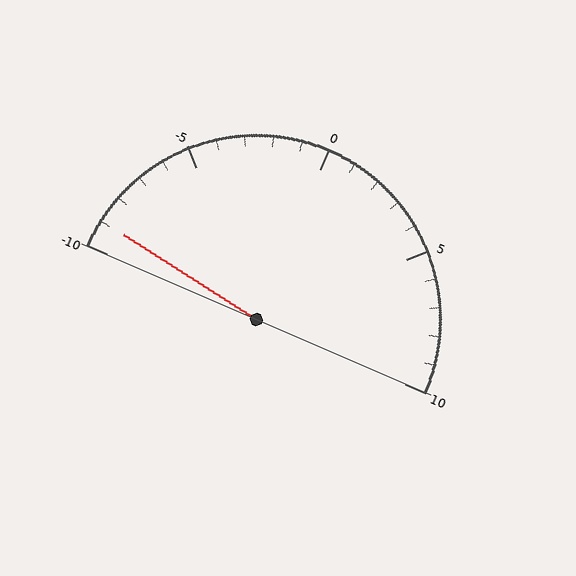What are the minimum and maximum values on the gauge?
The gauge ranges from -10 to 10.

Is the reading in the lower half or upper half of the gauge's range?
The reading is in the lower half of the range (-10 to 10).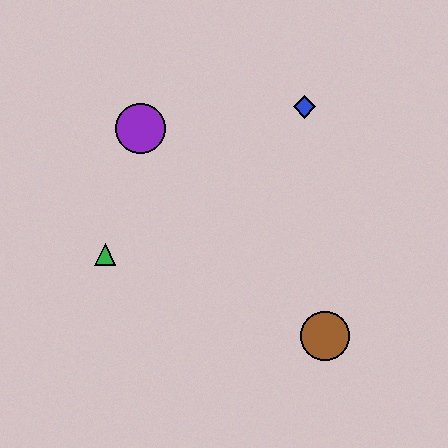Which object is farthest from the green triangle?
The blue diamond is farthest from the green triangle.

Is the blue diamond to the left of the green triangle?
No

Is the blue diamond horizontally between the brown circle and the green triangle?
Yes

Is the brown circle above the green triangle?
No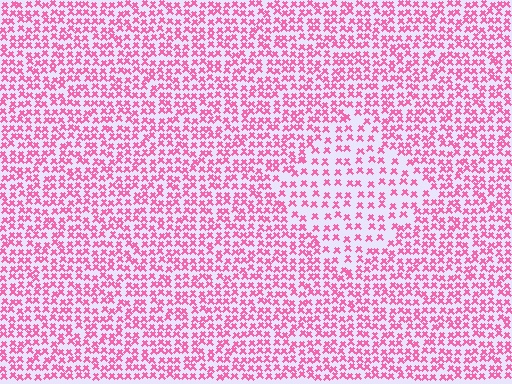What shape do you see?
I see a diamond.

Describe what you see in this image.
The image contains small pink elements arranged at two different densities. A diamond-shaped region is visible where the elements are less densely packed than the surrounding area.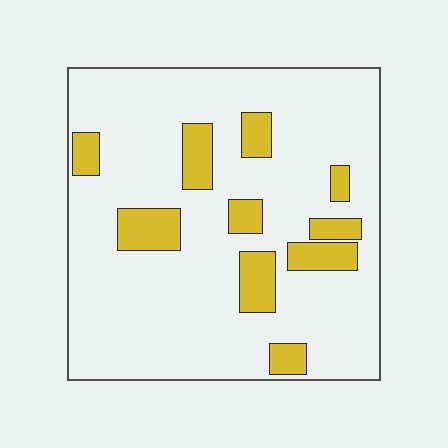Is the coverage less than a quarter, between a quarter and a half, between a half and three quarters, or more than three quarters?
Less than a quarter.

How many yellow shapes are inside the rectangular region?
10.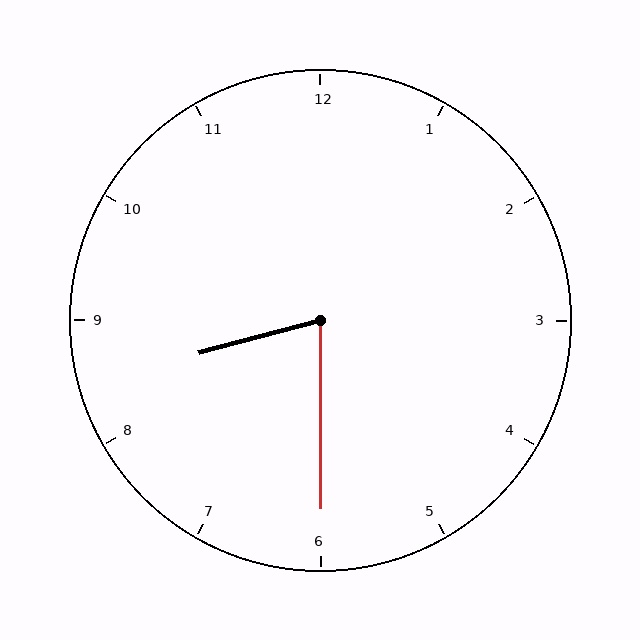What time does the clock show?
8:30.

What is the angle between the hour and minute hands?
Approximately 75 degrees.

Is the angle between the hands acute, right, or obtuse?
It is acute.